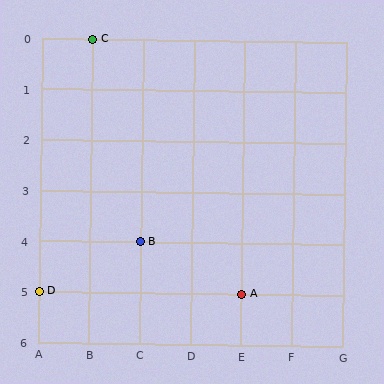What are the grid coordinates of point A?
Point A is at grid coordinates (E, 5).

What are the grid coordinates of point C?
Point C is at grid coordinates (B, 0).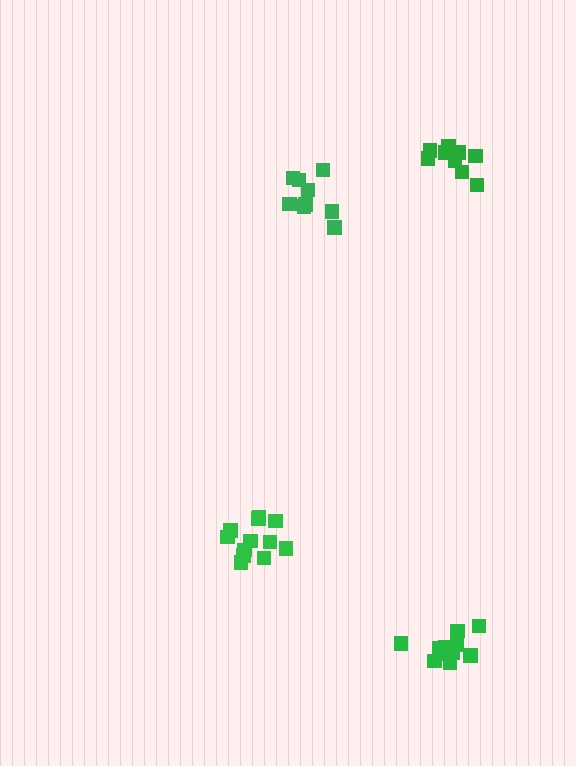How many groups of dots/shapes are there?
There are 4 groups.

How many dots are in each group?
Group 1: 9 dots, Group 2: 9 dots, Group 3: 11 dots, Group 4: 12 dots (41 total).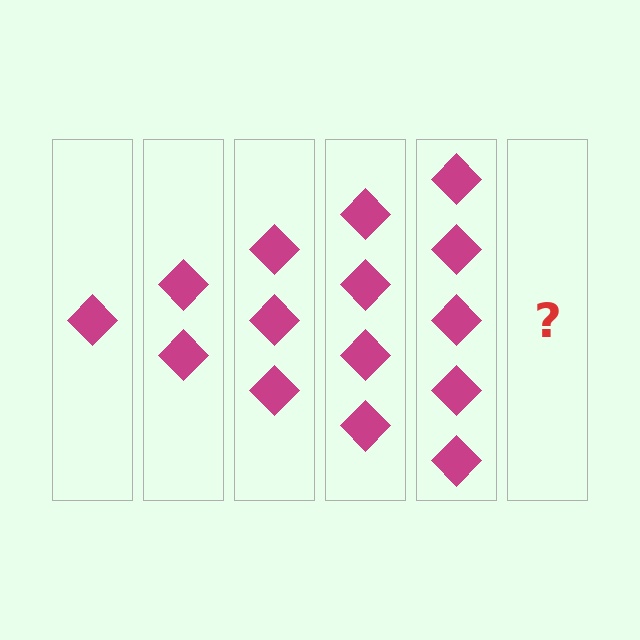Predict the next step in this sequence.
The next step is 6 diamonds.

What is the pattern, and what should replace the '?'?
The pattern is that each step adds one more diamond. The '?' should be 6 diamonds.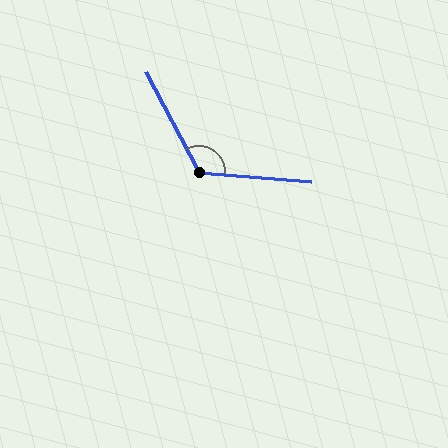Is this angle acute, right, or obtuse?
It is obtuse.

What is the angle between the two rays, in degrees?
Approximately 122 degrees.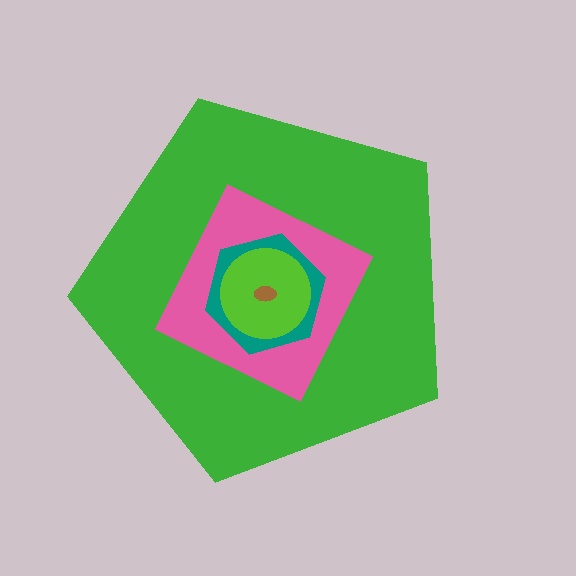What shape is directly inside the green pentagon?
The pink square.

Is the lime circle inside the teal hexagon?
Yes.